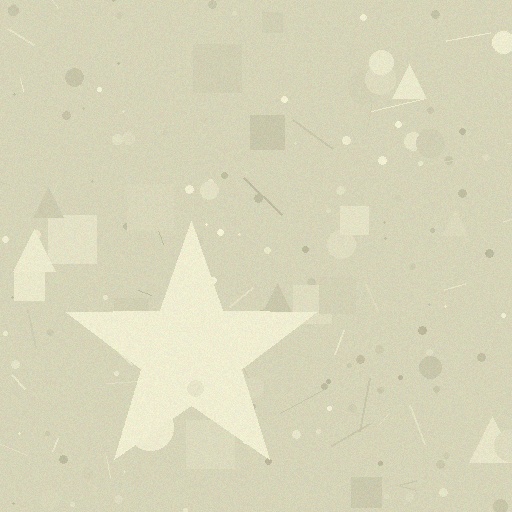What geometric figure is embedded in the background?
A star is embedded in the background.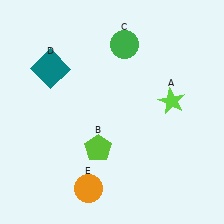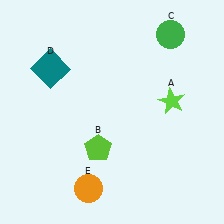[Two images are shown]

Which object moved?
The green circle (C) moved right.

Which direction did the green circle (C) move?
The green circle (C) moved right.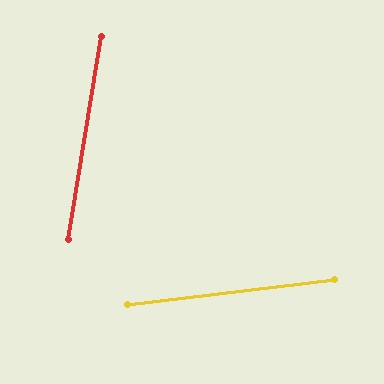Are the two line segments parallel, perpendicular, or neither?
Neither parallel nor perpendicular — they differ by about 74°.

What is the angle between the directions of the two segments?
Approximately 74 degrees.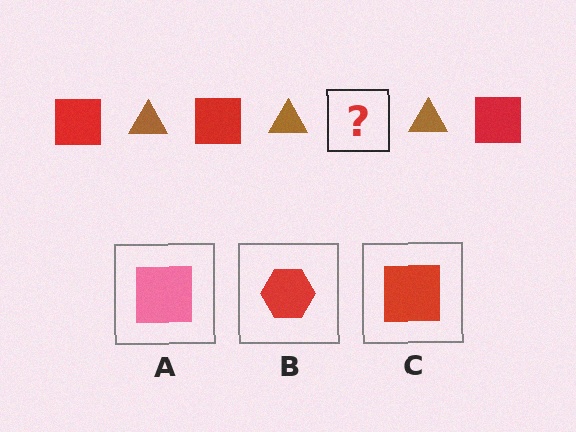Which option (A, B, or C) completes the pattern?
C.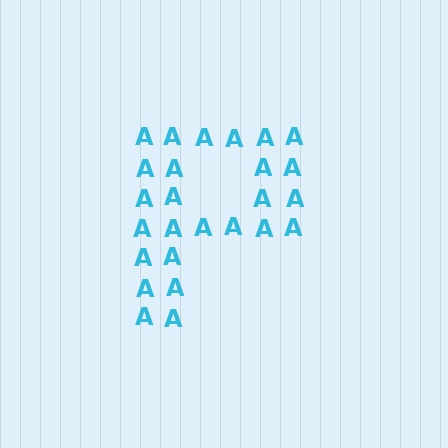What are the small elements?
The small elements are letter A's.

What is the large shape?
The large shape is the letter P.